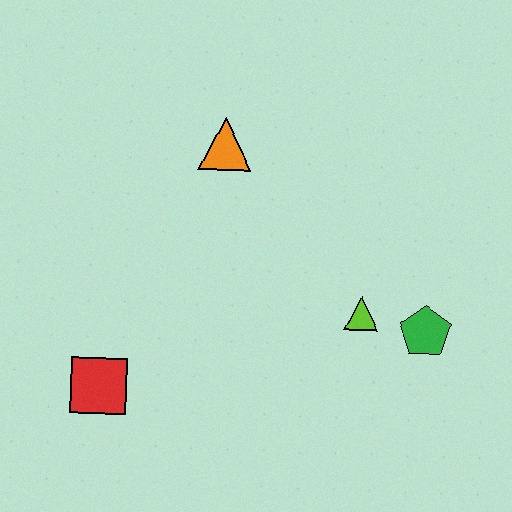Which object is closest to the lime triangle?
The green pentagon is closest to the lime triangle.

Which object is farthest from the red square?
The green pentagon is farthest from the red square.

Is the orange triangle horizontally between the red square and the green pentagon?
Yes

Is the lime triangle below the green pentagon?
No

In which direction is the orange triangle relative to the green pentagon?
The orange triangle is to the left of the green pentagon.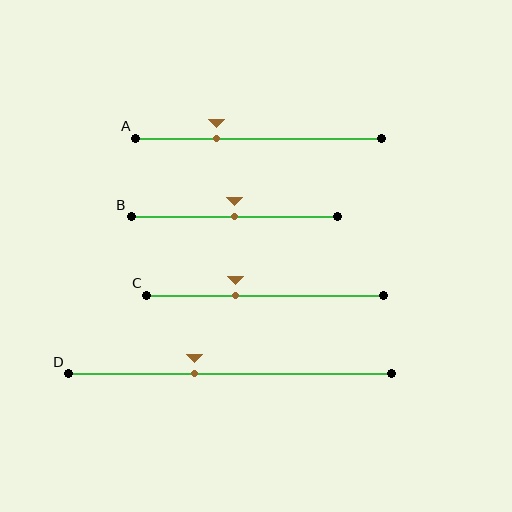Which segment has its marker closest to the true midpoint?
Segment B has its marker closest to the true midpoint.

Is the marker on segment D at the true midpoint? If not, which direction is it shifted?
No, the marker on segment D is shifted to the left by about 11% of the segment length.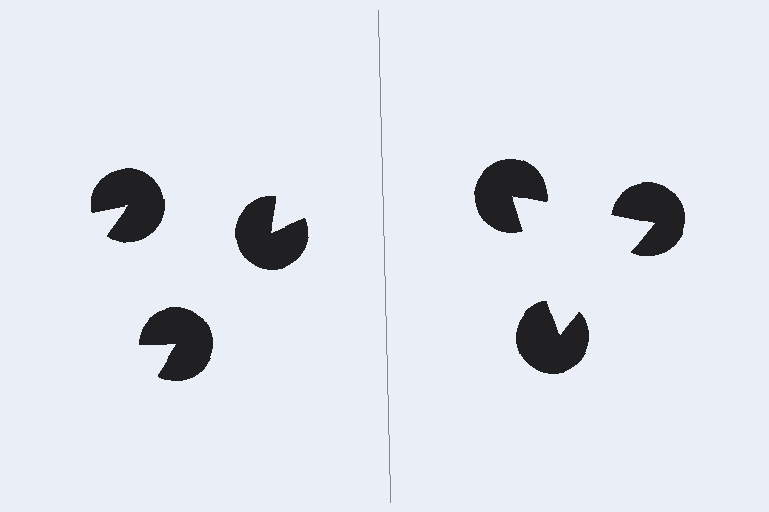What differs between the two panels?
The pac-man discs are positioned identically on both sides; only the wedge orientations differ. On the right they align to a triangle; on the left they are misaligned.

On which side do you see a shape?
An illusory triangle appears on the right side. On the left side the wedge cuts are rotated, so no coherent shape forms.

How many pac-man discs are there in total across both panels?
6 — 3 on each side.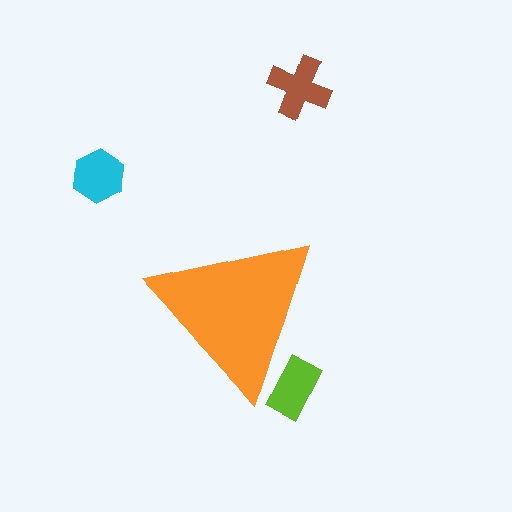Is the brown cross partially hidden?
No, the brown cross is fully visible.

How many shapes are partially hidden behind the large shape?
1 shape is partially hidden.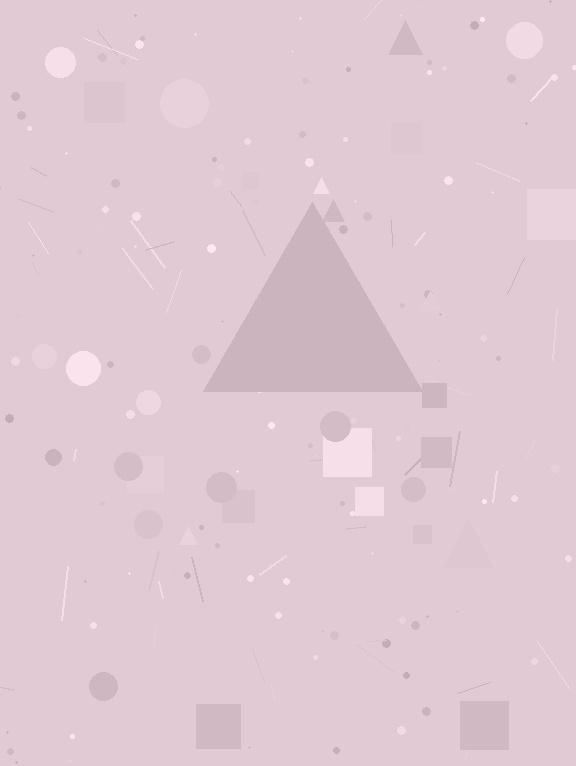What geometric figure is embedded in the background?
A triangle is embedded in the background.